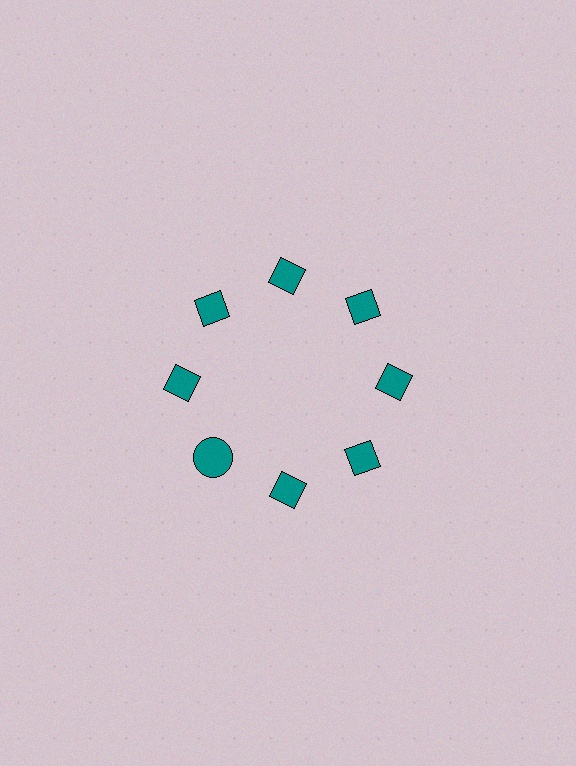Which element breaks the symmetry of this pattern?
The teal circle at roughly the 8 o'clock position breaks the symmetry. All other shapes are teal diamonds.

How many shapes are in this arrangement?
There are 8 shapes arranged in a ring pattern.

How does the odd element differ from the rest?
It has a different shape: circle instead of diamond.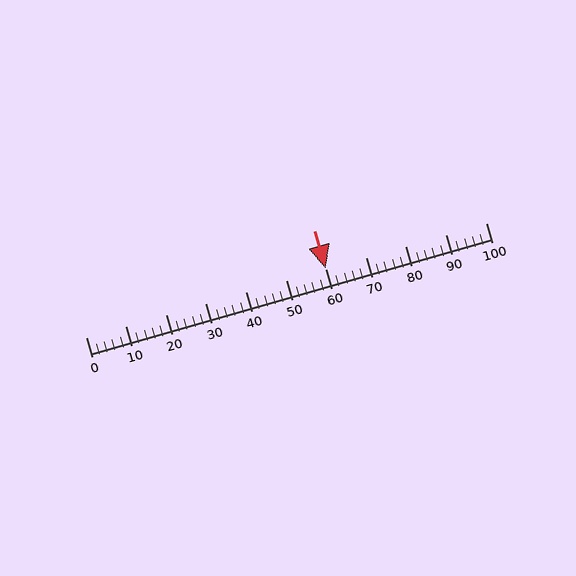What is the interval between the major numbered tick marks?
The major tick marks are spaced 10 units apart.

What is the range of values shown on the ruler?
The ruler shows values from 0 to 100.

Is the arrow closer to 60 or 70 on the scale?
The arrow is closer to 60.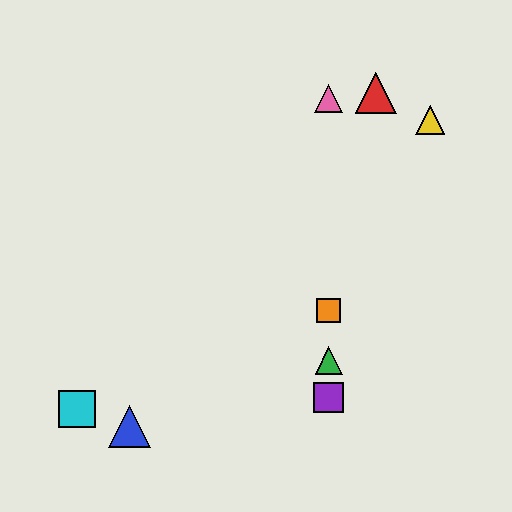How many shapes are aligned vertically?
4 shapes (the green triangle, the purple square, the orange square, the pink triangle) are aligned vertically.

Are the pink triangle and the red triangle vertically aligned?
No, the pink triangle is at x≈329 and the red triangle is at x≈376.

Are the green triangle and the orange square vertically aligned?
Yes, both are at x≈329.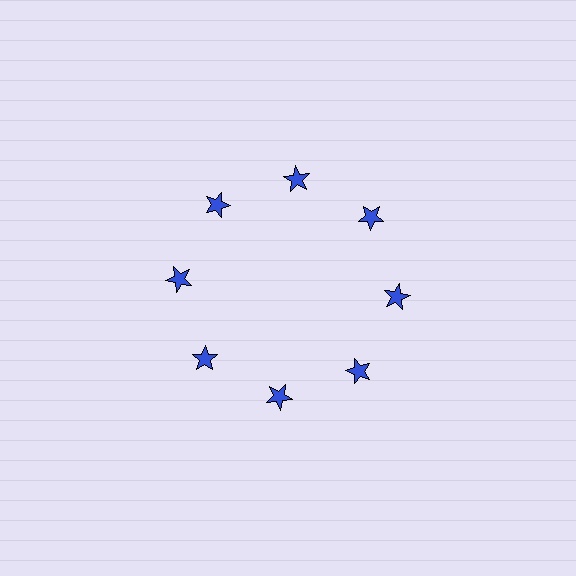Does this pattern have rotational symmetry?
Yes, this pattern has 8-fold rotational symmetry. It looks the same after rotating 45 degrees around the center.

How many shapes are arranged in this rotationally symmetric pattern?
There are 8 shapes, arranged in 8 groups of 1.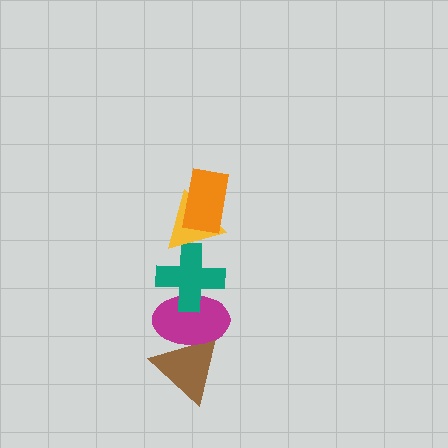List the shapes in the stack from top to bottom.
From top to bottom: the orange rectangle, the yellow triangle, the teal cross, the magenta ellipse, the brown triangle.